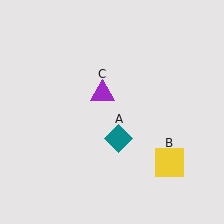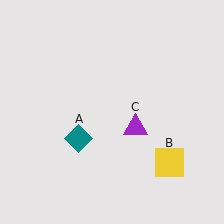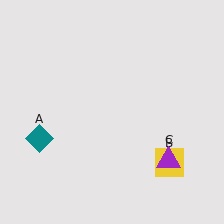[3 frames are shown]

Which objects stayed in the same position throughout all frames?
Yellow square (object B) remained stationary.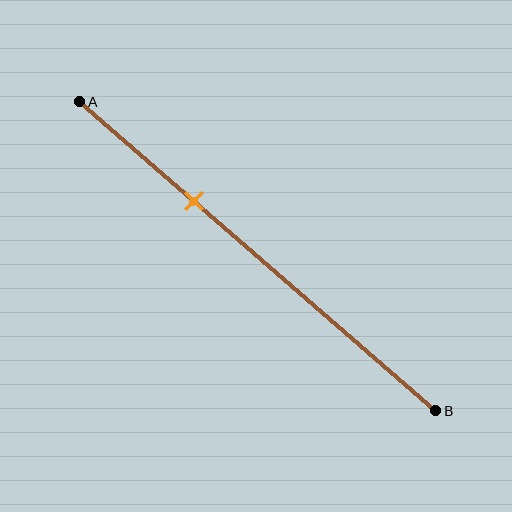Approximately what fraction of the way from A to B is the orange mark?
The orange mark is approximately 30% of the way from A to B.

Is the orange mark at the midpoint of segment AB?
No, the mark is at about 30% from A, not at the 50% midpoint.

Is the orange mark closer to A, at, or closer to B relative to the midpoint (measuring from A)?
The orange mark is closer to point A than the midpoint of segment AB.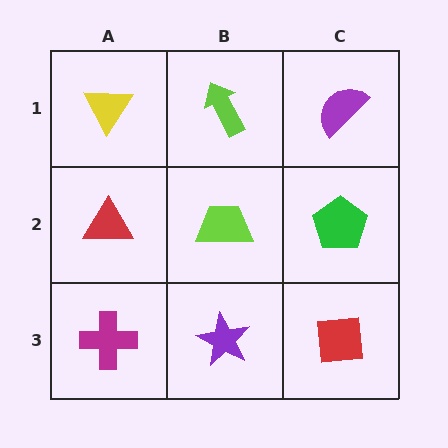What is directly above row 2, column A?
A yellow triangle.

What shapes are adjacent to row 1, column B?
A lime trapezoid (row 2, column B), a yellow triangle (row 1, column A), a purple semicircle (row 1, column C).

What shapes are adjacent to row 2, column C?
A purple semicircle (row 1, column C), a red square (row 3, column C), a lime trapezoid (row 2, column B).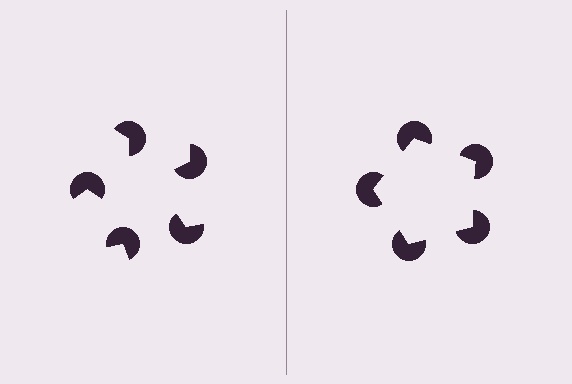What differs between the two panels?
The pac-man discs are positioned identically on both sides; only the wedge orientations differ. On the right they align to a pentagon; on the left they are misaligned.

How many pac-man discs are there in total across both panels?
10 — 5 on each side.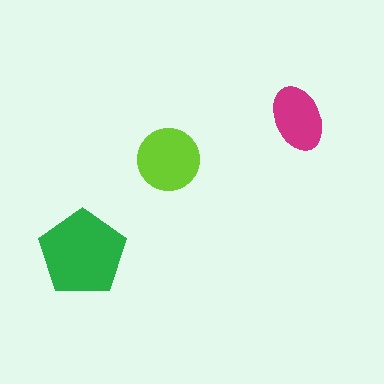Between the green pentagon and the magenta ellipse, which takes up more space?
The green pentagon.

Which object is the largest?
The green pentagon.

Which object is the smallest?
The magenta ellipse.